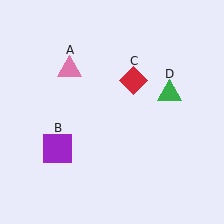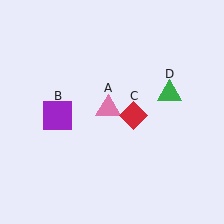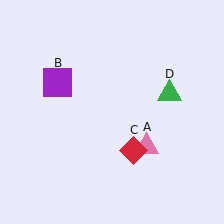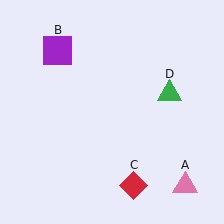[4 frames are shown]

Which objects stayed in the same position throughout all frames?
Green triangle (object D) remained stationary.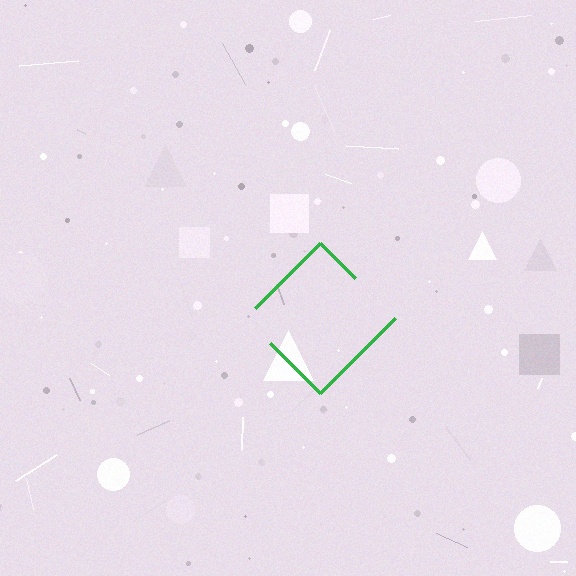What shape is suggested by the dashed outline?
The dashed outline suggests a diamond.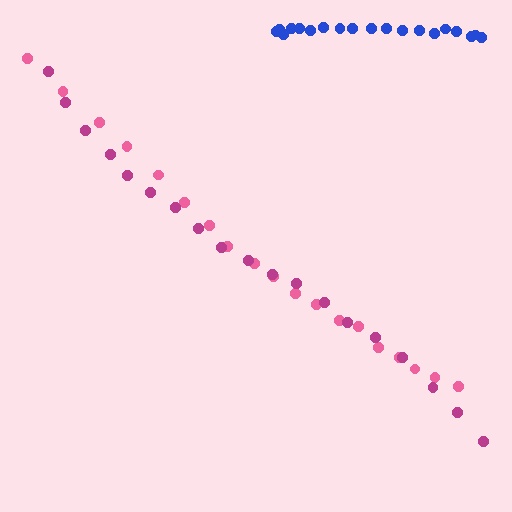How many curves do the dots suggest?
There are 3 distinct paths.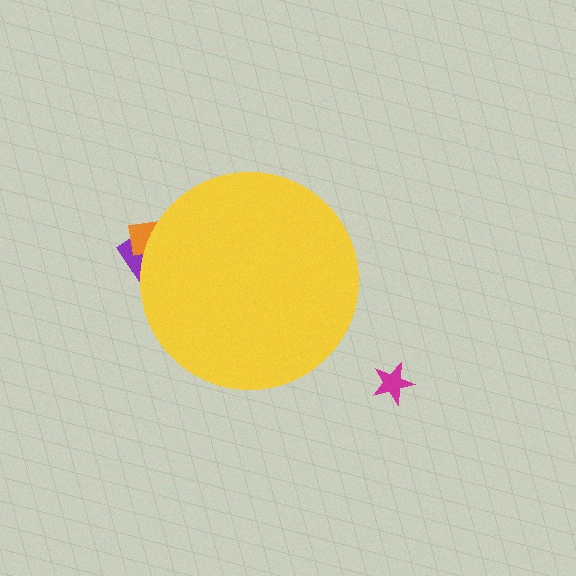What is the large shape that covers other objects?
A yellow circle.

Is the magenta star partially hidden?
No, the magenta star is fully visible.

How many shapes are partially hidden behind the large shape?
2 shapes are partially hidden.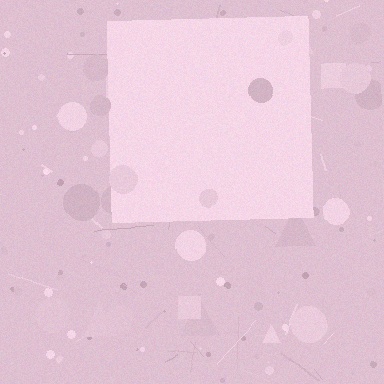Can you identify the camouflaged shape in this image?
The camouflaged shape is a square.